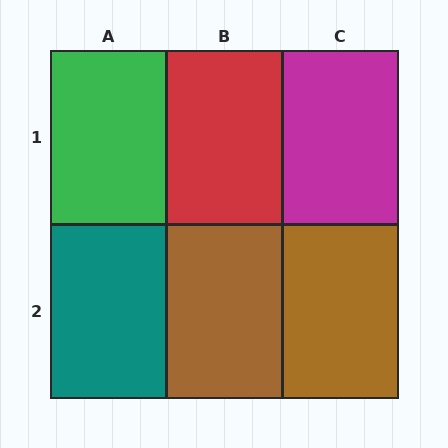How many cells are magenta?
1 cell is magenta.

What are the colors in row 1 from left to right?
Green, red, magenta.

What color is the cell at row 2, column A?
Teal.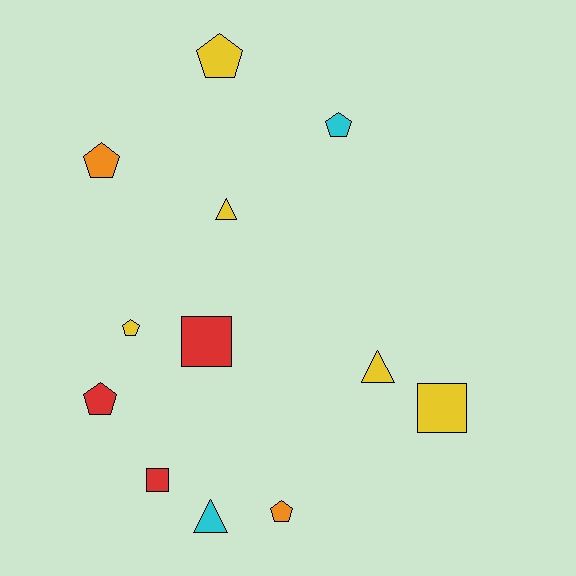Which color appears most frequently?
Yellow, with 5 objects.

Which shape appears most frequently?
Pentagon, with 6 objects.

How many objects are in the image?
There are 12 objects.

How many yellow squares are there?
There is 1 yellow square.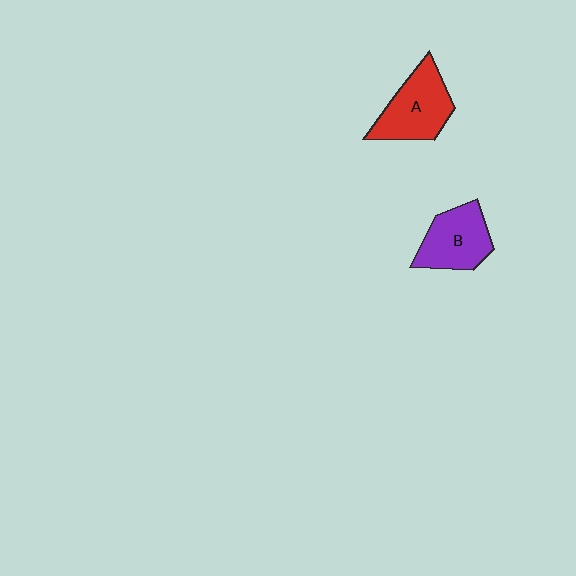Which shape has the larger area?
Shape A (red).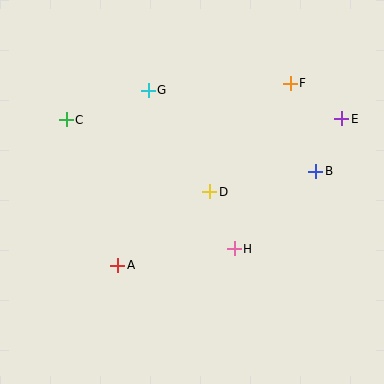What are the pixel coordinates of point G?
Point G is at (148, 90).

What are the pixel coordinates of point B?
Point B is at (316, 171).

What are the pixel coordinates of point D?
Point D is at (210, 192).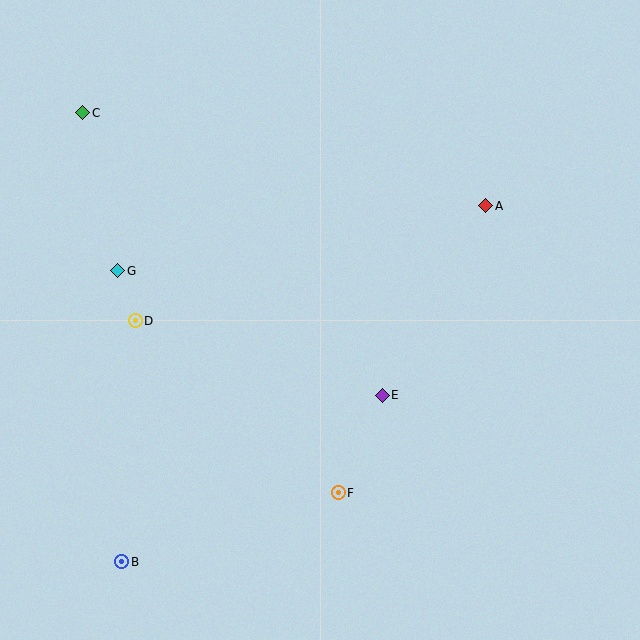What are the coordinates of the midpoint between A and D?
The midpoint between A and D is at (311, 263).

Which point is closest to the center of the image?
Point E at (382, 395) is closest to the center.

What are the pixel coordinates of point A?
Point A is at (486, 206).